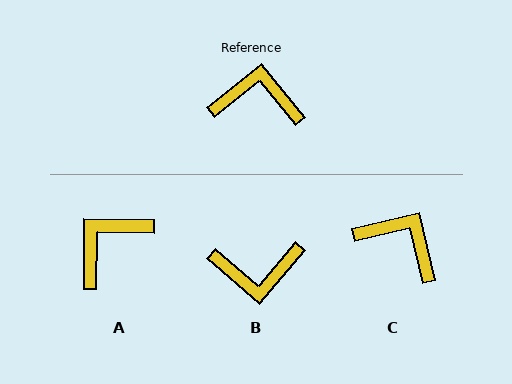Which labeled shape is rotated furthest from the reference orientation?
B, about 170 degrees away.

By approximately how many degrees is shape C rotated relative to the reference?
Approximately 26 degrees clockwise.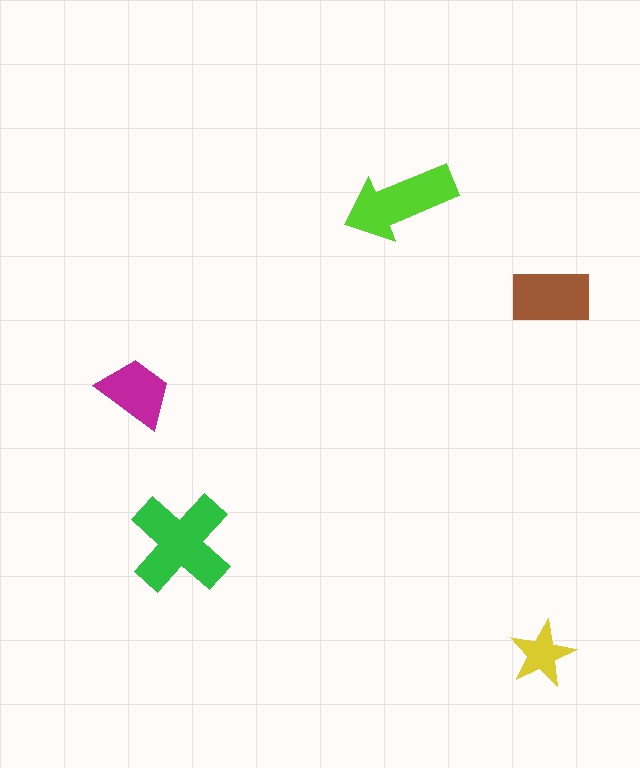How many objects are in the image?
There are 5 objects in the image.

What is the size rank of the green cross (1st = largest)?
1st.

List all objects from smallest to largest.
The yellow star, the magenta trapezoid, the brown rectangle, the lime arrow, the green cross.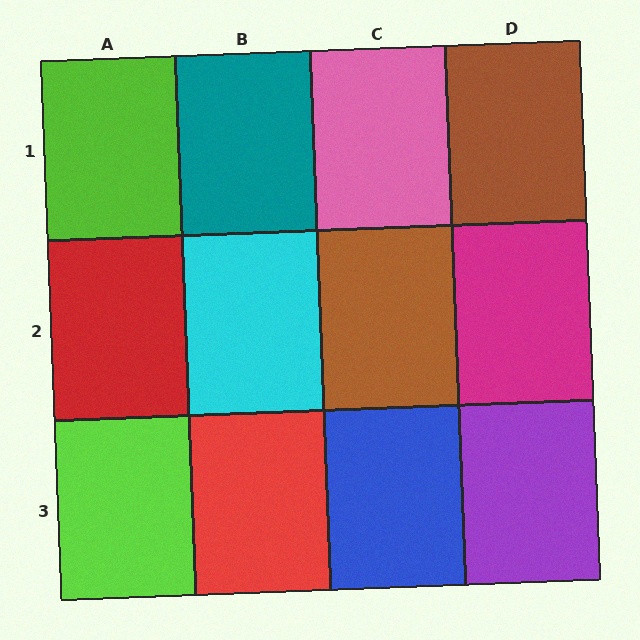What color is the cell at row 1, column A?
Lime.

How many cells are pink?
1 cell is pink.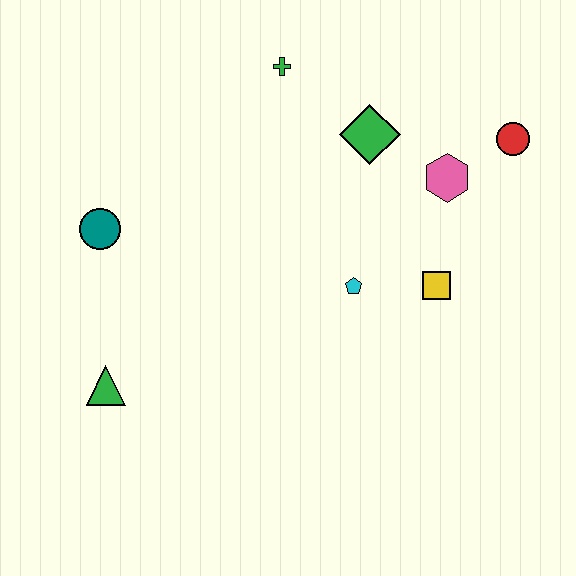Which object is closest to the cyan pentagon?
The yellow square is closest to the cyan pentagon.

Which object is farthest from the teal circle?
The red circle is farthest from the teal circle.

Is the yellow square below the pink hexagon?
Yes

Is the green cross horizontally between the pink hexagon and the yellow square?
No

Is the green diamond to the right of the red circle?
No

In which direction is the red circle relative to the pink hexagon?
The red circle is to the right of the pink hexagon.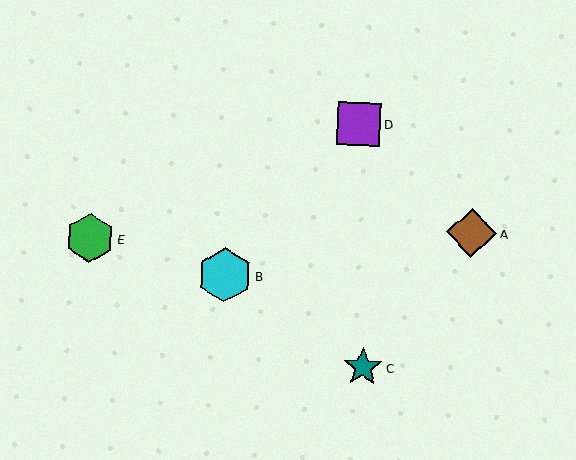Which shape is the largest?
The cyan hexagon (labeled B) is the largest.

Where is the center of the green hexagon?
The center of the green hexagon is at (90, 238).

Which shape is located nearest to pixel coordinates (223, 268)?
The cyan hexagon (labeled B) at (225, 275) is nearest to that location.